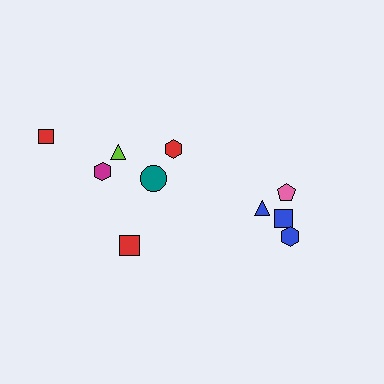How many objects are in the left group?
There are 6 objects.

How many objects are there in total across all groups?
There are 10 objects.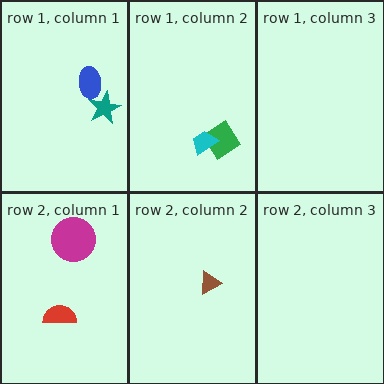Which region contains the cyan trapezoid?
The row 1, column 2 region.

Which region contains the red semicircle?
The row 2, column 1 region.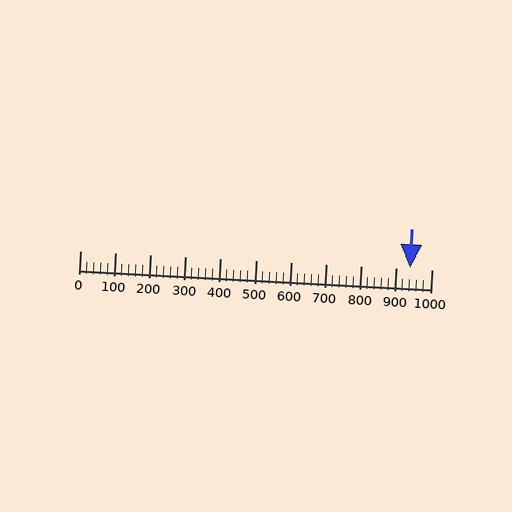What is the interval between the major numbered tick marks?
The major tick marks are spaced 100 units apart.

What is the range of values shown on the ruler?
The ruler shows values from 0 to 1000.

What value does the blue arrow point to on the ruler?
The blue arrow points to approximately 940.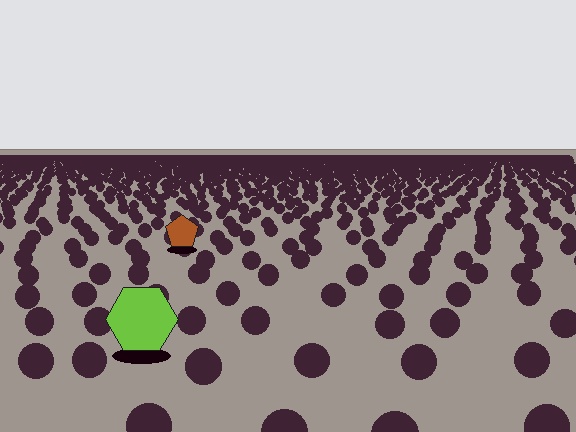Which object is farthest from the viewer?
The brown pentagon is farthest from the viewer. It appears smaller and the ground texture around it is denser.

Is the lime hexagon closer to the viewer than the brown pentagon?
Yes. The lime hexagon is closer — you can tell from the texture gradient: the ground texture is coarser near it.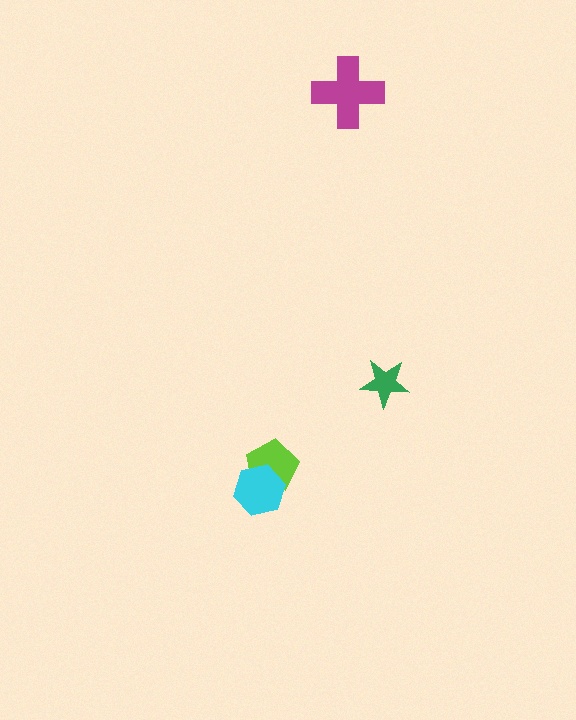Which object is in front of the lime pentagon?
The cyan hexagon is in front of the lime pentagon.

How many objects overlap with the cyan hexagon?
1 object overlaps with the cyan hexagon.